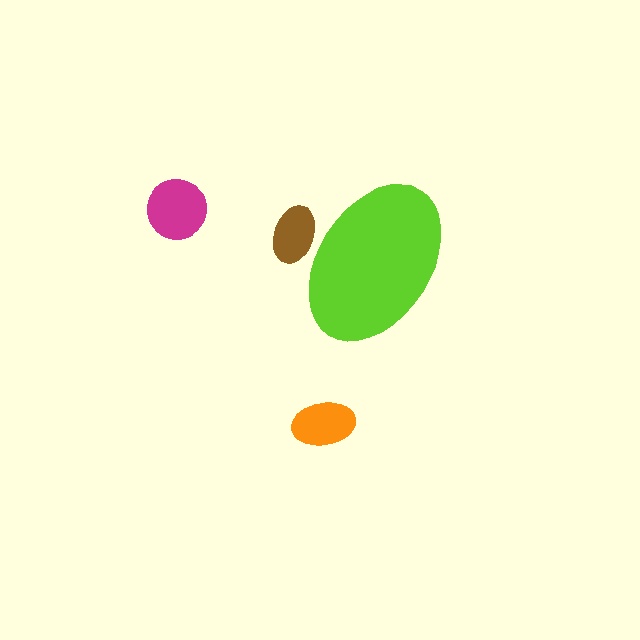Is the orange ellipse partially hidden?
No, the orange ellipse is fully visible.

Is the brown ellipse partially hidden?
Yes, the brown ellipse is partially hidden behind the lime ellipse.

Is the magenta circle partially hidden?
No, the magenta circle is fully visible.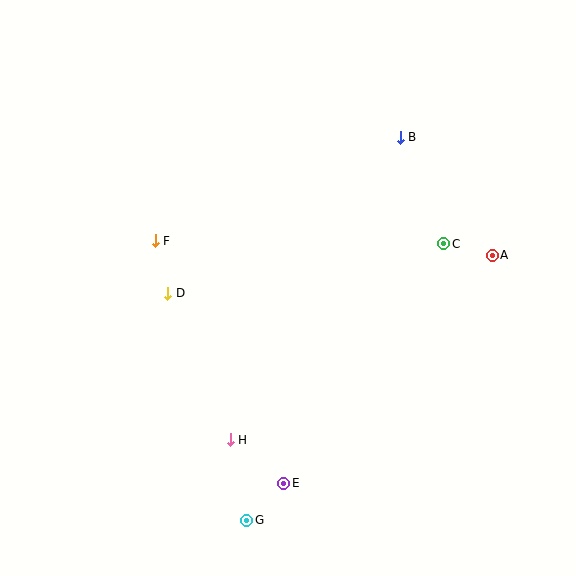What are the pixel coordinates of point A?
Point A is at (492, 256).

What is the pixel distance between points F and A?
The distance between F and A is 338 pixels.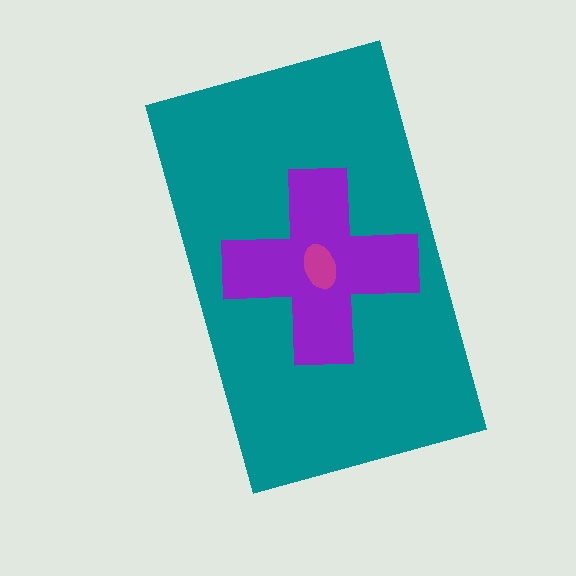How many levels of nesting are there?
3.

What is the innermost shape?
The magenta ellipse.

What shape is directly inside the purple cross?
The magenta ellipse.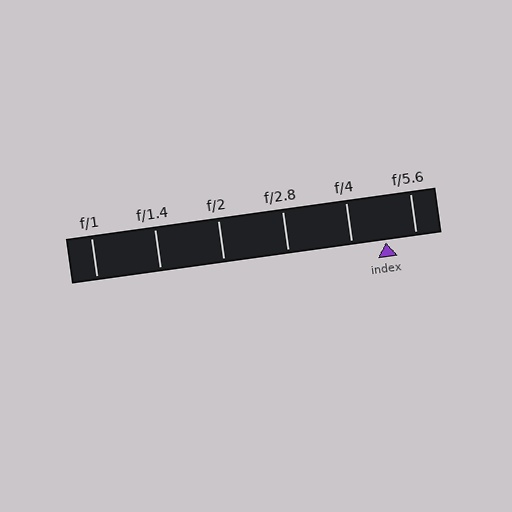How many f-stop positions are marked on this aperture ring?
There are 6 f-stop positions marked.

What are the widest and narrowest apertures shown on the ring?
The widest aperture shown is f/1 and the narrowest is f/5.6.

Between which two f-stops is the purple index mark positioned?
The index mark is between f/4 and f/5.6.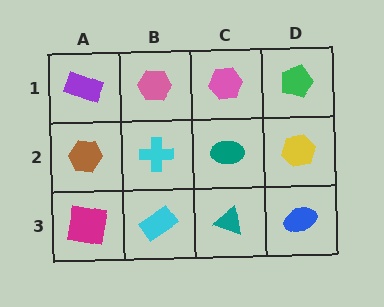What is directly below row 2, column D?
A blue ellipse.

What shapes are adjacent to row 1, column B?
A cyan cross (row 2, column B), a purple rectangle (row 1, column A), a pink hexagon (row 1, column C).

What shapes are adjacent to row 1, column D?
A yellow hexagon (row 2, column D), a pink hexagon (row 1, column C).